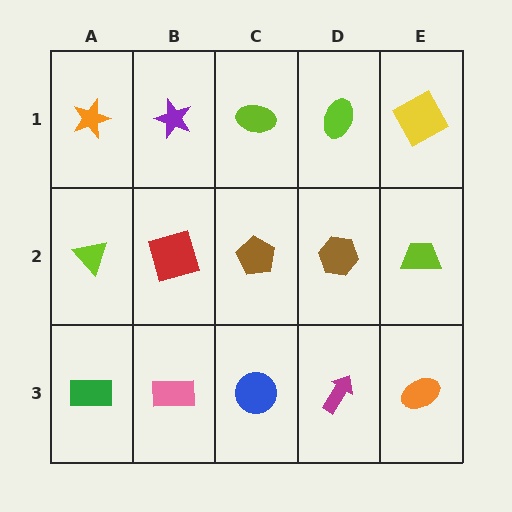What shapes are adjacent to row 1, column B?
A red square (row 2, column B), an orange star (row 1, column A), a lime ellipse (row 1, column C).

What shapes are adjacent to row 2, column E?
A yellow square (row 1, column E), an orange ellipse (row 3, column E), a brown hexagon (row 2, column D).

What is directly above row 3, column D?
A brown hexagon.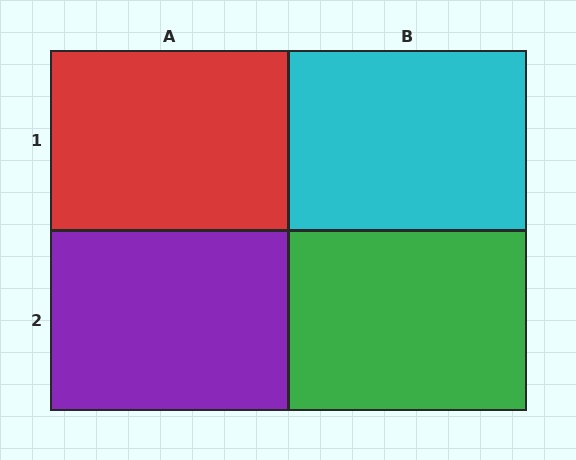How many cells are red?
1 cell is red.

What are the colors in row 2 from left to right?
Purple, green.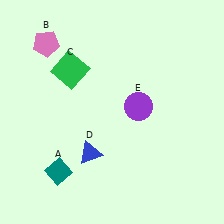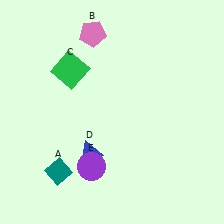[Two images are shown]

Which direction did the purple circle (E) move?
The purple circle (E) moved down.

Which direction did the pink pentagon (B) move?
The pink pentagon (B) moved right.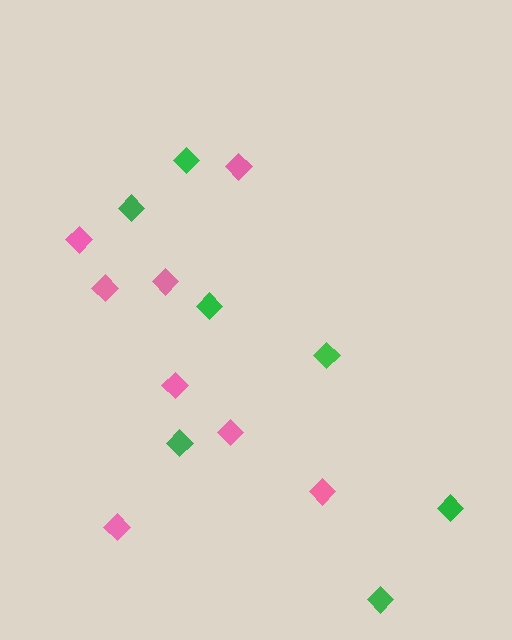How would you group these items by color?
There are 2 groups: one group of pink diamonds (8) and one group of green diamonds (7).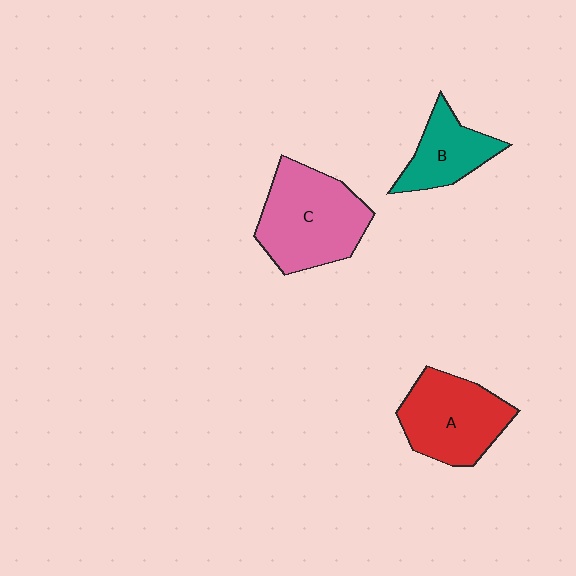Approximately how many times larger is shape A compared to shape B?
Approximately 1.5 times.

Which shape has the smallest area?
Shape B (teal).